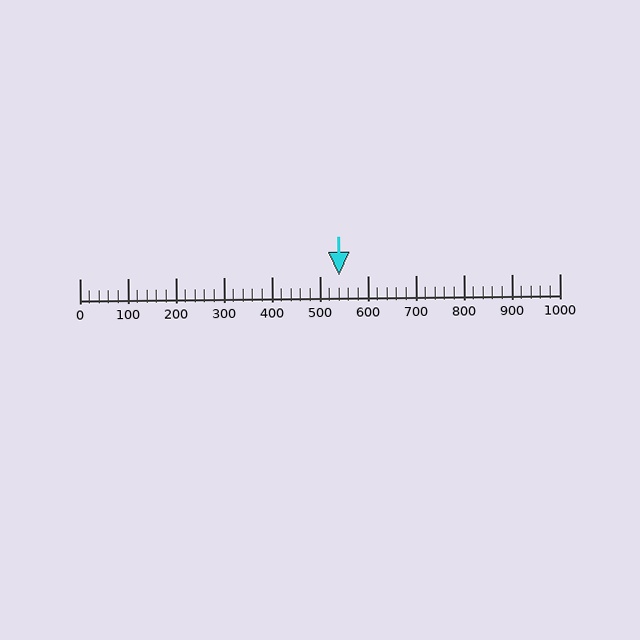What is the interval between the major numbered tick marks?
The major tick marks are spaced 100 units apart.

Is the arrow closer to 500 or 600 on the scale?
The arrow is closer to 500.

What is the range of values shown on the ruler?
The ruler shows values from 0 to 1000.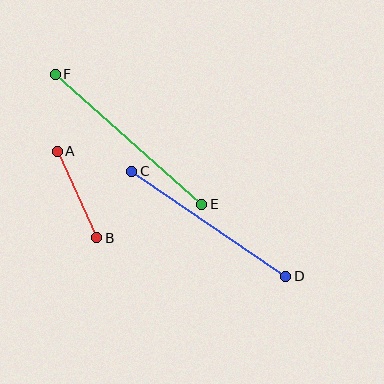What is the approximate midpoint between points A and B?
The midpoint is at approximately (77, 194) pixels.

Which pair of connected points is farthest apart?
Points E and F are farthest apart.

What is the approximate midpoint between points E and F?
The midpoint is at approximately (128, 139) pixels.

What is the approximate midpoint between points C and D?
The midpoint is at approximately (209, 224) pixels.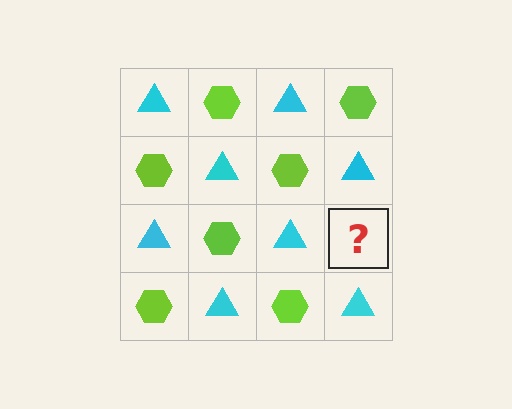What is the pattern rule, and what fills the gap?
The rule is that it alternates cyan triangle and lime hexagon in a checkerboard pattern. The gap should be filled with a lime hexagon.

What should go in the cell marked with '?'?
The missing cell should contain a lime hexagon.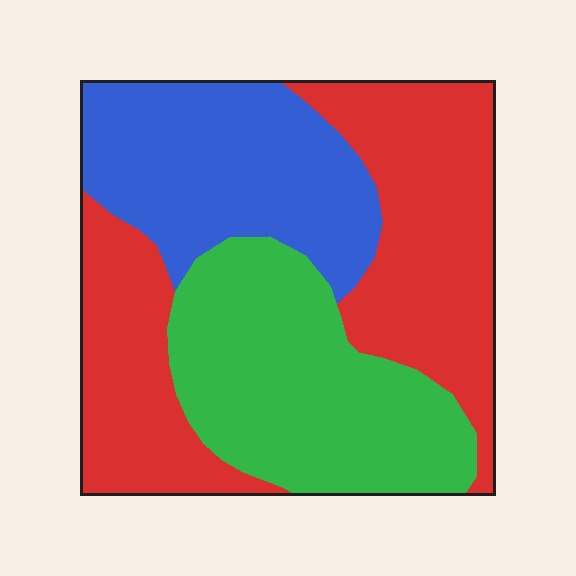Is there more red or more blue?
Red.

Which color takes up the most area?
Red, at roughly 45%.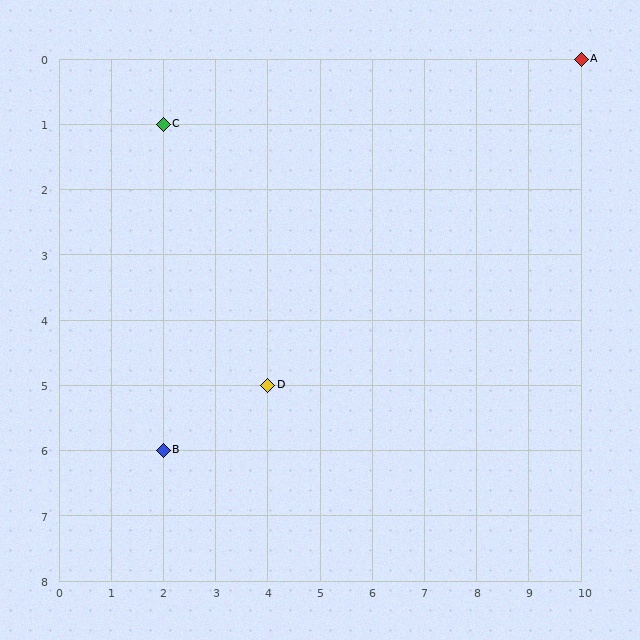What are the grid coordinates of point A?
Point A is at grid coordinates (10, 0).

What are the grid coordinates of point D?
Point D is at grid coordinates (4, 5).